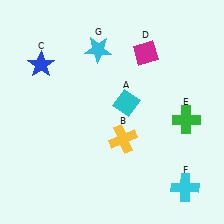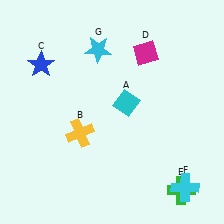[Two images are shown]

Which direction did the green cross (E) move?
The green cross (E) moved down.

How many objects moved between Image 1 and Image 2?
2 objects moved between the two images.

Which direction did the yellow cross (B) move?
The yellow cross (B) moved left.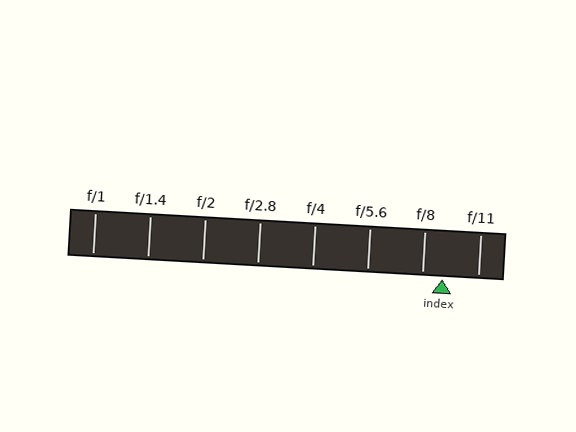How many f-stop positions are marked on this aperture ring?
There are 8 f-stop positions marked.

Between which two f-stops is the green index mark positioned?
The index mark is between f/8 and f/11.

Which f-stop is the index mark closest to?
The index mark is closest to f/8.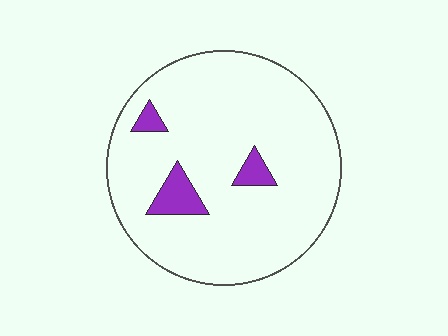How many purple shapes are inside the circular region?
3.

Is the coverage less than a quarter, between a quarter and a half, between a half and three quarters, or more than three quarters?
Less than a quarter.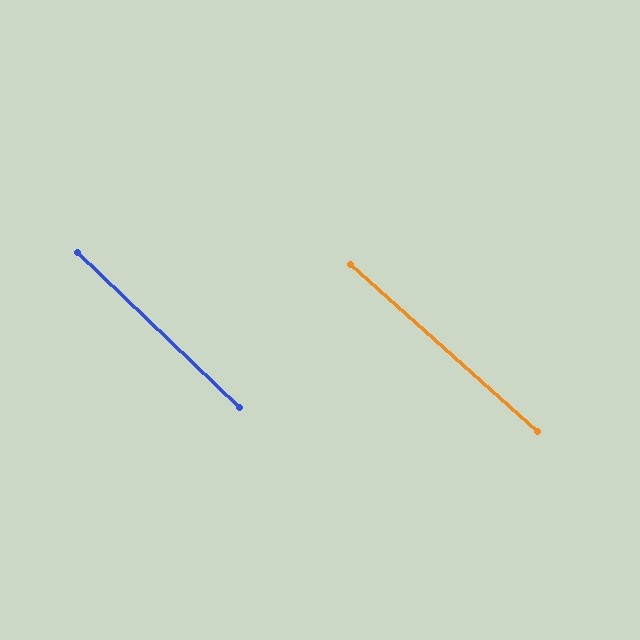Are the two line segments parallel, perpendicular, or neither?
Parallel — their directions differ by only 2.0°.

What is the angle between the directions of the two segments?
Approximately 2 degrees.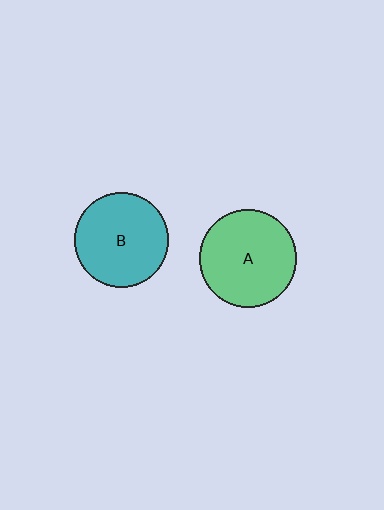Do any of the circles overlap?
No, none of the circles overlap.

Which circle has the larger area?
Circle A (green).